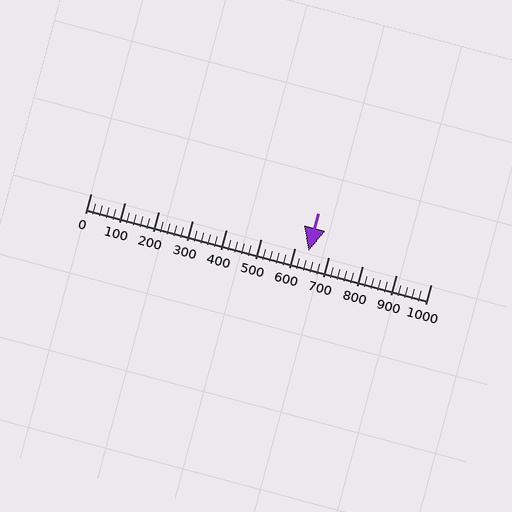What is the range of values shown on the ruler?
The ruler shows values from 0 to 1000.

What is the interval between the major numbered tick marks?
The major tick marks are spaced 100 units apart.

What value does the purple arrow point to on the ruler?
The purple arrow points to approximately 640.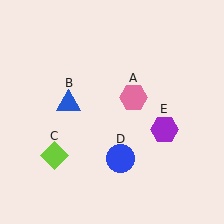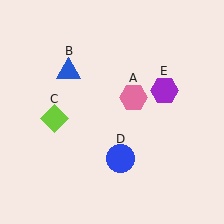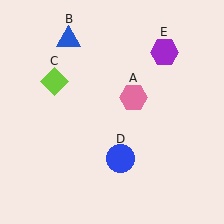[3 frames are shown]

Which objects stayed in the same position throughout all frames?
Pink hexagon (object A) and blue circle (object D) remained stationary.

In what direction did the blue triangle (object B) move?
The blue triangle (object B) moved up.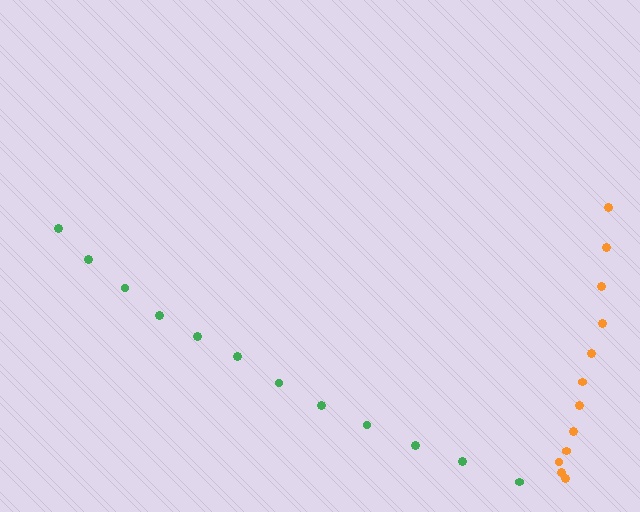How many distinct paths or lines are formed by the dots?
There are 2 distinct paths.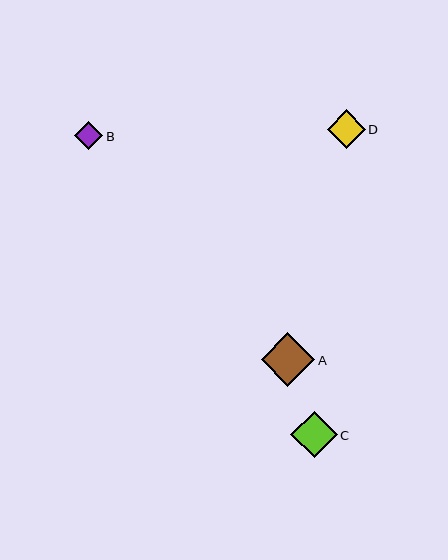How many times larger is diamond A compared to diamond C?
Diamond A is approximately 1.2 times the size of diamond C.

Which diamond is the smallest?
Diamond B is the smallest with a size of approximately 28 pixels.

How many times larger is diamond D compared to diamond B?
Diamond D is approximately 1.4 times the size of diamond B.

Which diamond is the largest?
Diamond A is the largest with a size of approximately 53 pixels.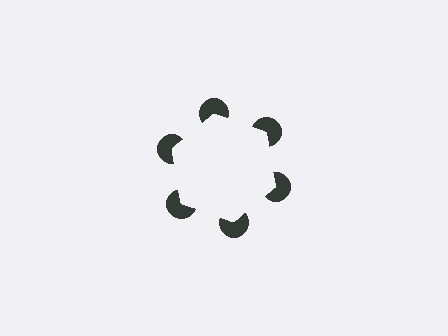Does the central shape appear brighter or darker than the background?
It typically appears slightly brighter than the background, even though no actual brightness change is drawn.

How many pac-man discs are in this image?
There are 6 — one at each vertex of the illusory hexagon.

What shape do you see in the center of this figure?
An illusory hexagon — its edges are inferred from the aligned wedge cuts in the pac-man discs, not physically drawn.